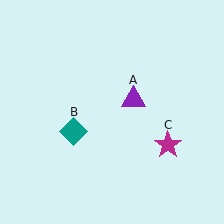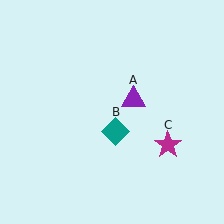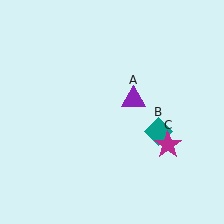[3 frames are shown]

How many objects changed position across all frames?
1 object changed position: teal diamond (object B).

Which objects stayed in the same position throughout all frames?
Purple triangle (object A) and magenta star (object C) remained stationary.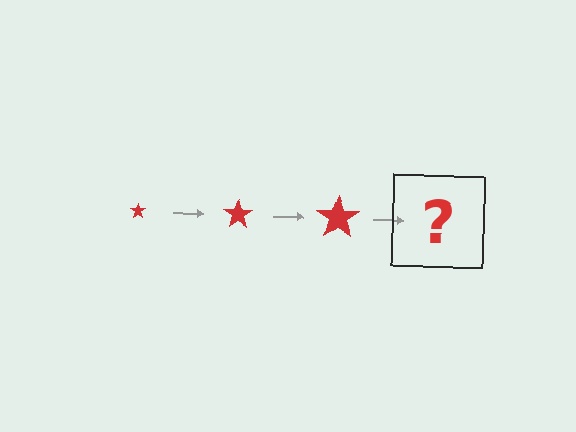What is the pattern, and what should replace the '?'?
The pattern is that the star gets progressively larger each step. The '?' should be a red star, larger than the previous one.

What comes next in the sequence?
The next element should be a red star, larger than the previous one.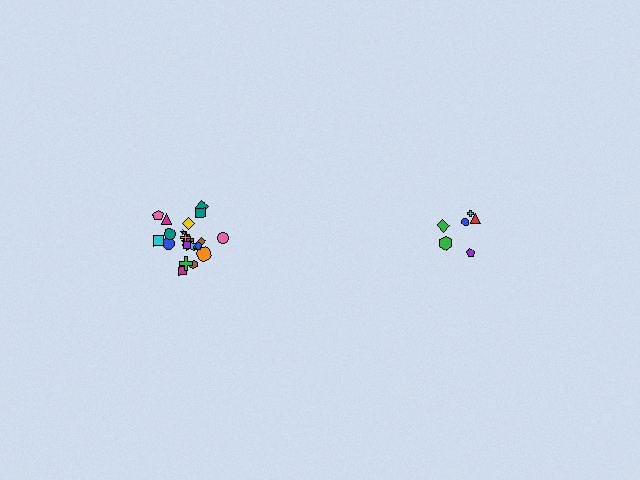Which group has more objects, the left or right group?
The left group.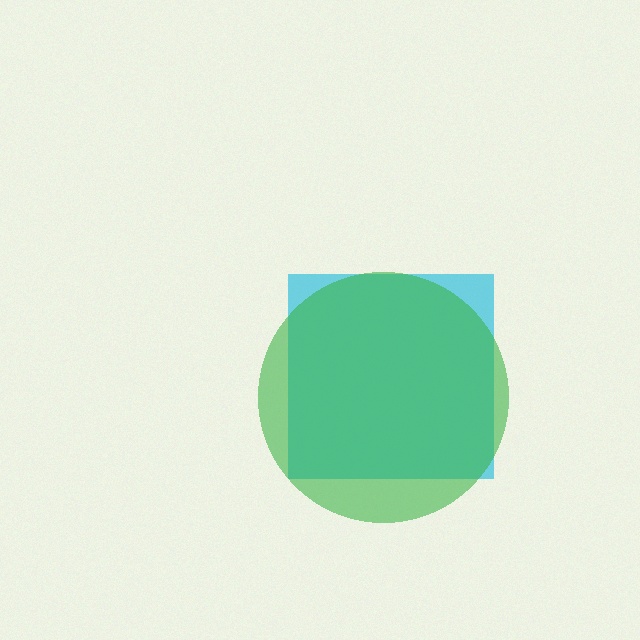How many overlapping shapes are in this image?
There are 2 overlapping shapes in the image.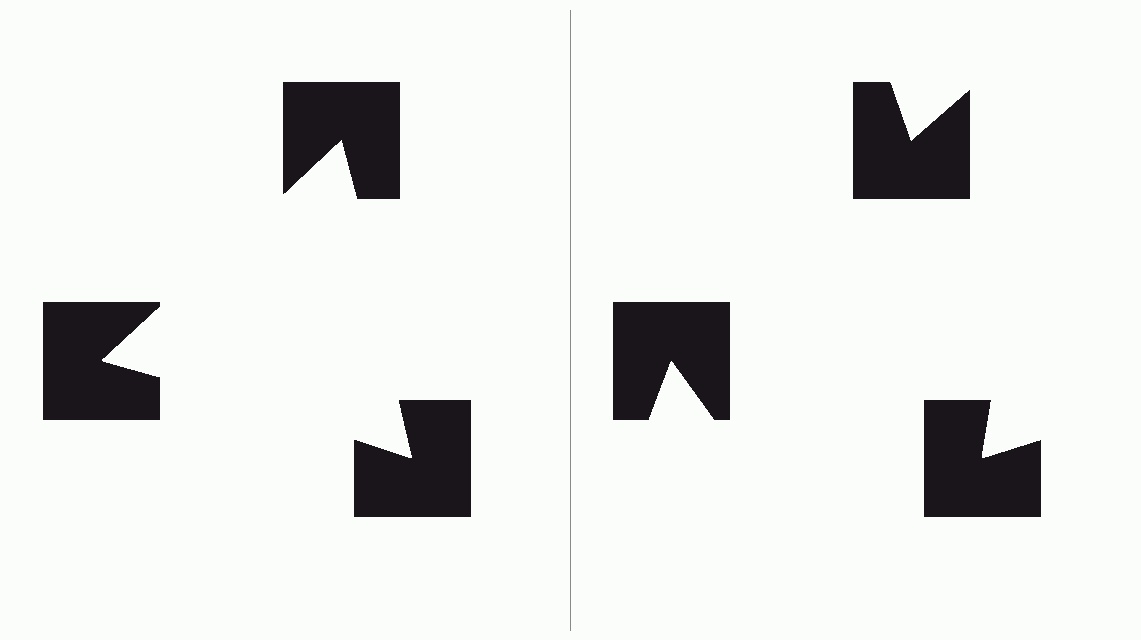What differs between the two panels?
The notched squares are positioned identically on both sides; only the wedge orientations differ. On the left they align to a triangle; on the right they are misaligned.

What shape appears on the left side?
An illusory triangle.